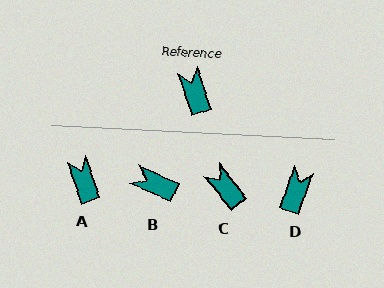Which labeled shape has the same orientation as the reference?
A.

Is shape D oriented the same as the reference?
No, it is off by about 39 degrees.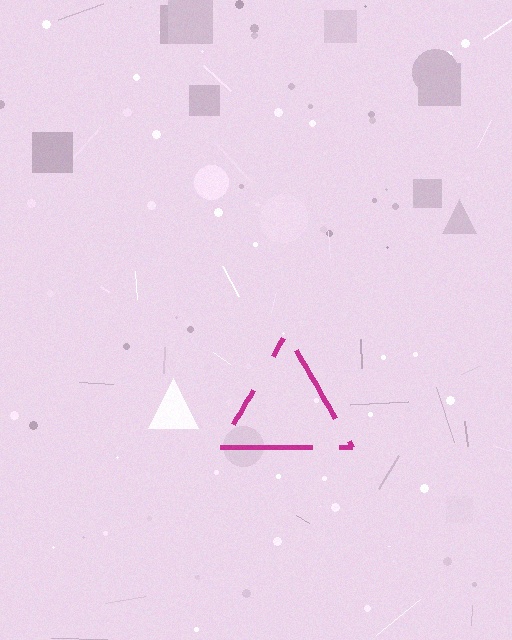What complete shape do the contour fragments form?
The contour fragments form a triangle.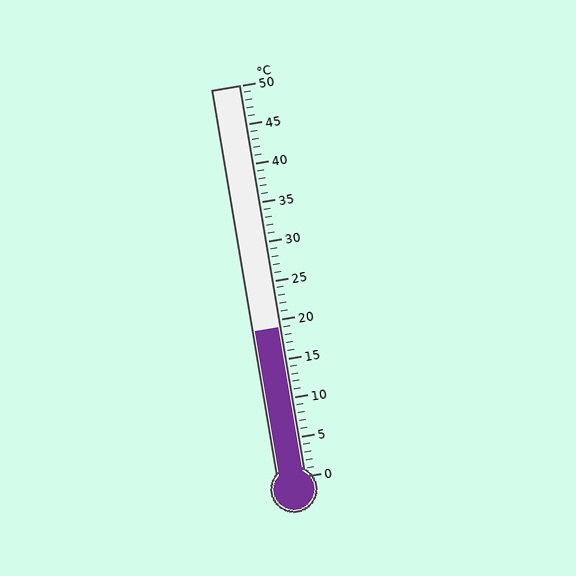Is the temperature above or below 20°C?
The temperature is below 20°C.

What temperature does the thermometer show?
The thermometer shows approximately 19°C.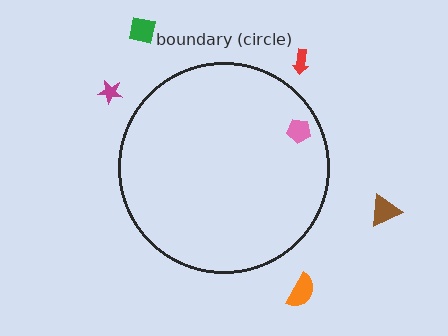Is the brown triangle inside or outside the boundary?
Outside.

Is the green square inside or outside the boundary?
Outside.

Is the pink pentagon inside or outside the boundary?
Inside.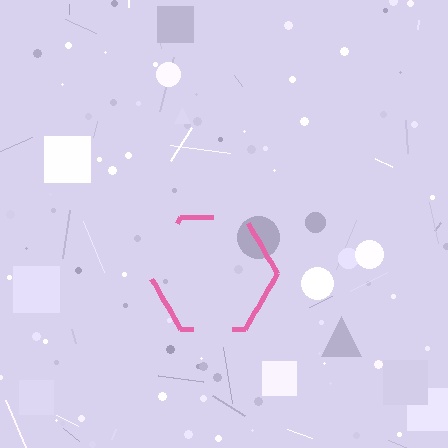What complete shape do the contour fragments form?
The contour fragments form a hexagon.